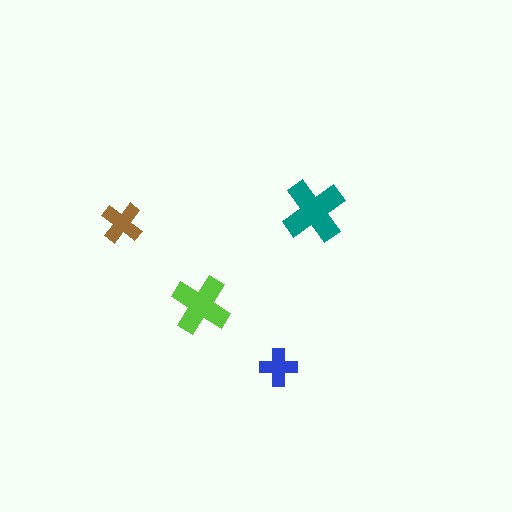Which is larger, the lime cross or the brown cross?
The lime one.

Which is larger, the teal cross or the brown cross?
The teal one.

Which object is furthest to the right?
The teal cross is rightmost.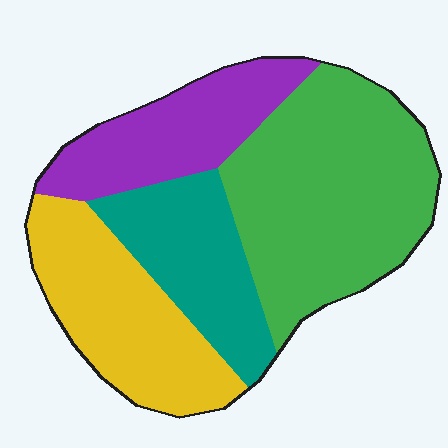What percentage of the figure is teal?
Teal covers roughly 20% of the figure.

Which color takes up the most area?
Green, at roughly 40%.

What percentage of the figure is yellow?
Yellow covers around 25% of the figure.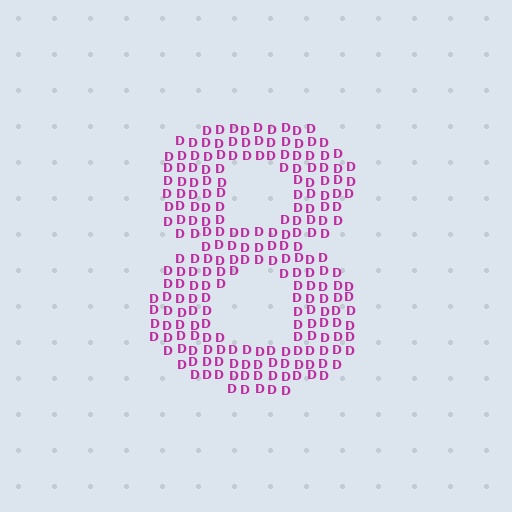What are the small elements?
The small elements are letter D's.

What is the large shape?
The large shape is the digit 8.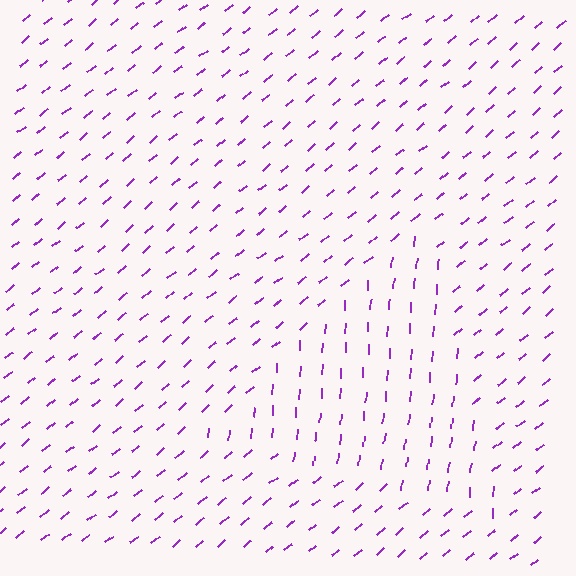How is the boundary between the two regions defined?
The boundary is defined purely by a change in line orientation (approximately 45 degrees difference). All lines are the same color and thickness.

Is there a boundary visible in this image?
Yes, there is a texture boundary formed by a change in line orientation.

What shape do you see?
I see a triangle.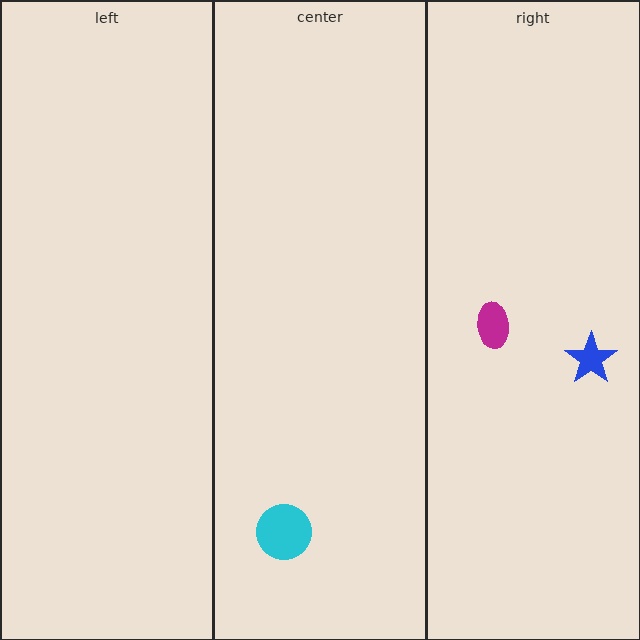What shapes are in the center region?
The cyan circle.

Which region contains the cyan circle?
The center region.